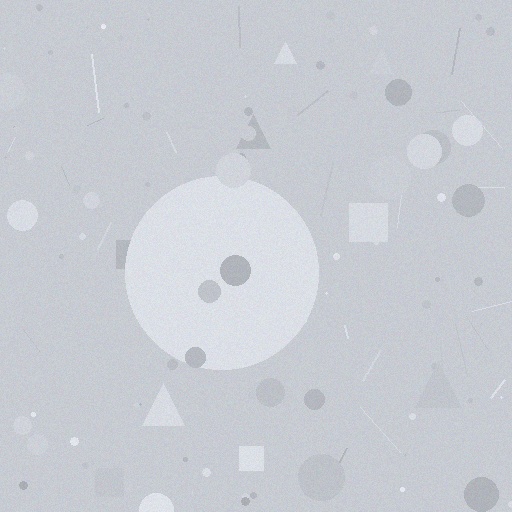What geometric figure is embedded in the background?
A circle is embedded in the background.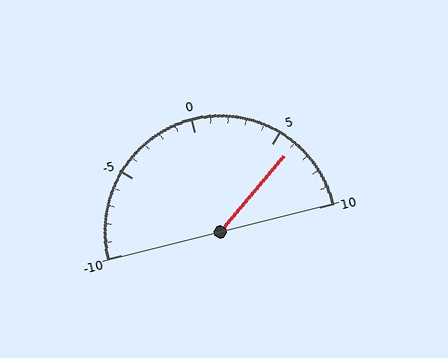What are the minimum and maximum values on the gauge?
The gauge ranges from -10 to 10.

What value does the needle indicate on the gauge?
The needle indicates approximately 6.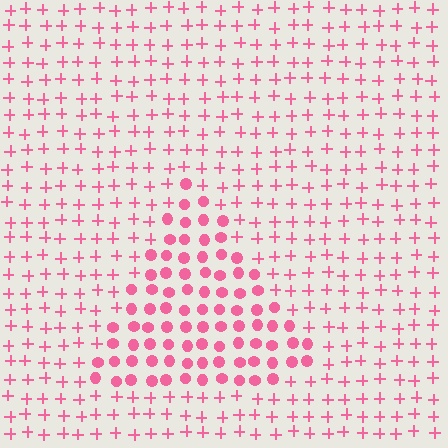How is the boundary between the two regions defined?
The boundary is defined by a change in element shape: circles inside vs. plus signs outside. All elements share the same color and spacing.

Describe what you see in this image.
The image is filled with small pink elements arranged in a uniform grid. A triangle-shaped region contains circles, while the surrounding area contains plus signs. The boundary is defined purely by the change in element shape.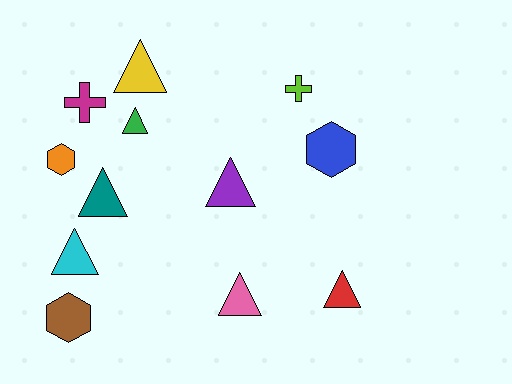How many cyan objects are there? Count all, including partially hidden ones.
There is 1 cyan object.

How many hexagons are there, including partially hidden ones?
There are 3 hexagons.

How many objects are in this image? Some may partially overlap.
There are 12 objects.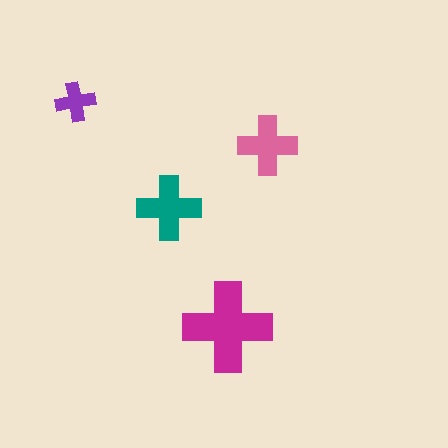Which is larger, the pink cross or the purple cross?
The pink one.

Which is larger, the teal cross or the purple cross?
The teal one.